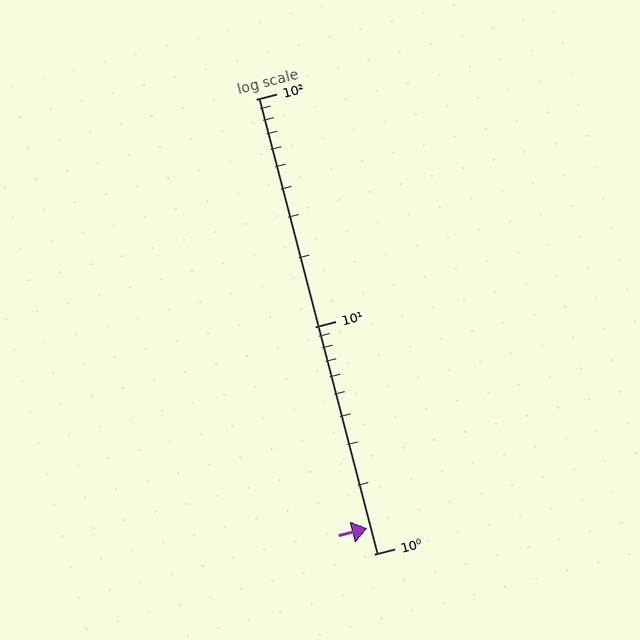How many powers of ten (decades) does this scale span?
The scale spans 2 decades, from 1 to 100.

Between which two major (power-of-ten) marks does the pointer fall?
The pointer is between 1 and 10.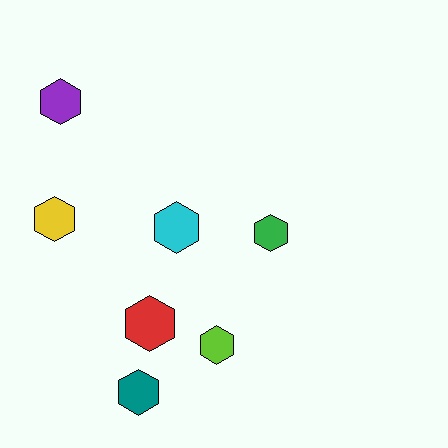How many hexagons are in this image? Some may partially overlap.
There are 7 hexagons.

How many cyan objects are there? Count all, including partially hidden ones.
There is 1 cyan object.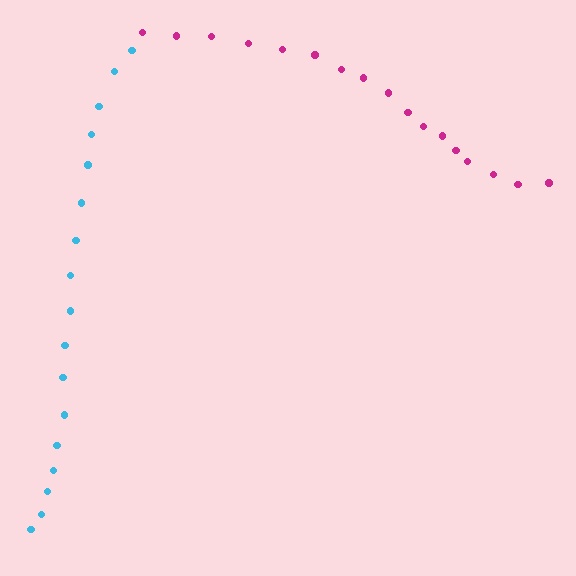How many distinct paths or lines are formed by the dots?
There are 2 distinct paths.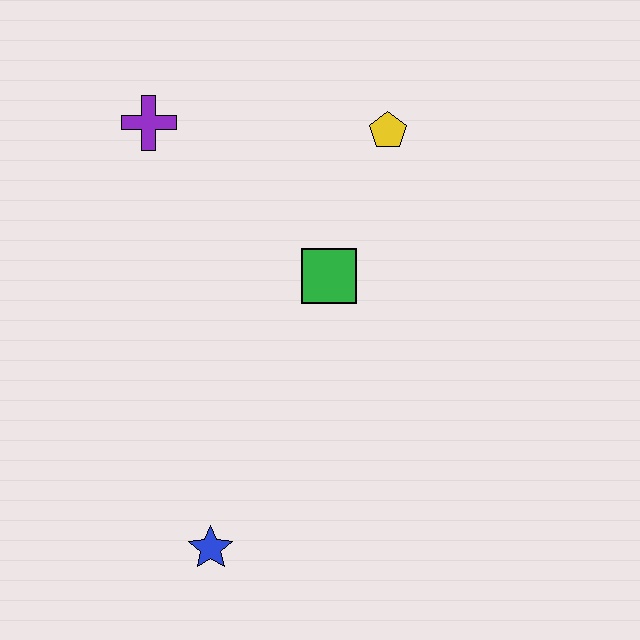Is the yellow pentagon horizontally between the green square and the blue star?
No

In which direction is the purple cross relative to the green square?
The purple cross is to the left of the green square.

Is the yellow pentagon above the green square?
Yes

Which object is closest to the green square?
The yellow pentagon is closest to the green square.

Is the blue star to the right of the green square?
No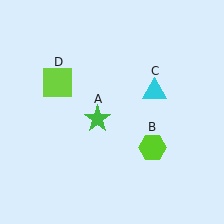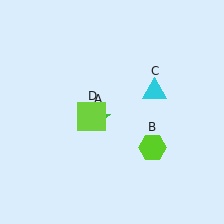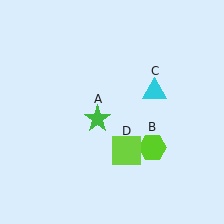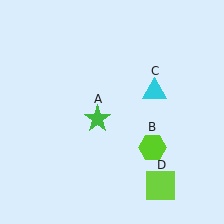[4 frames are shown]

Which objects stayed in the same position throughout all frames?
Green star (object A) and lime hexagon (object B) and cyan triangle (object C) remained stationary.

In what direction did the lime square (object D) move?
The lime square (object D) moved down and to the right.